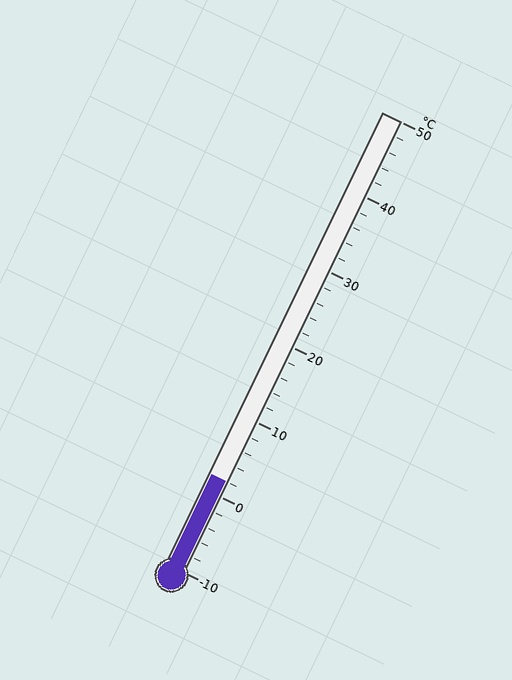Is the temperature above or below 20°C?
The temperature is below 20°C.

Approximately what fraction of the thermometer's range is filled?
The thermometer is filled to approximately 20% of its range.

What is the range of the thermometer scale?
The thermometer scale ranges from -10°C to 50°C.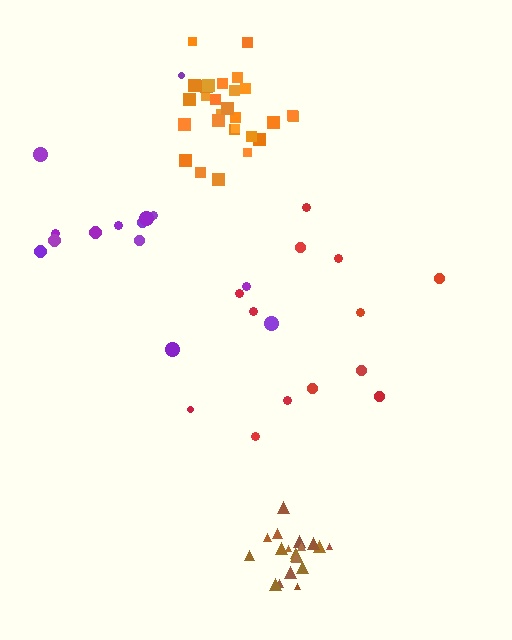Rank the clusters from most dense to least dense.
brown, orange, purple, red.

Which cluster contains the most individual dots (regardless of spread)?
Orange (28).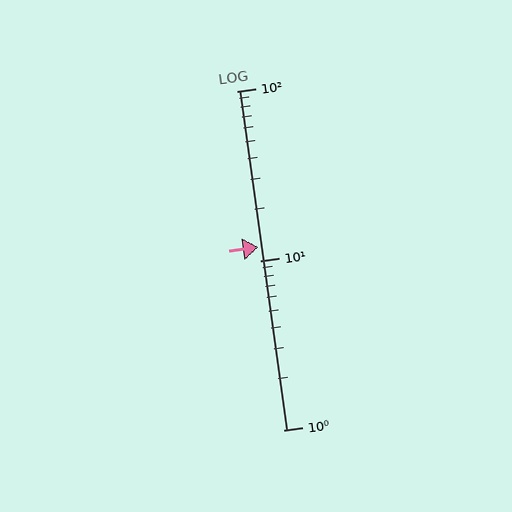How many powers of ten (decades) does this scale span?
The scale spans 2 decades, from 1 to 100.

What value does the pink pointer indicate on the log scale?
The pointer indicates approximately 12.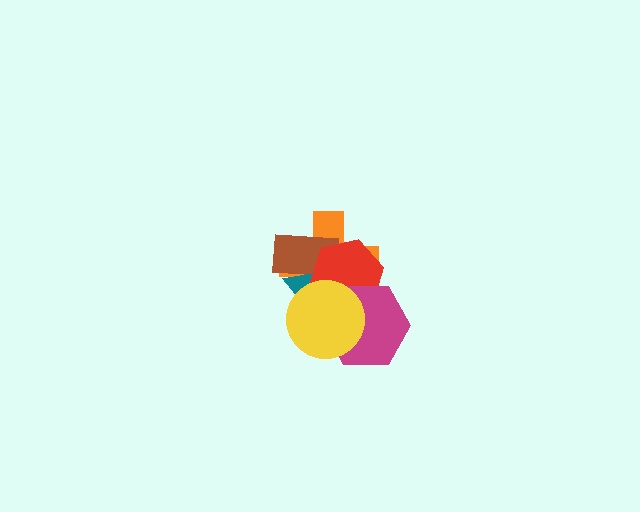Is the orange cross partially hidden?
Yes, it is partially covered by another shape.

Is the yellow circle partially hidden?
No, no other shape covers it.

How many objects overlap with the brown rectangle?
3 objects overlap with the brown rectangle.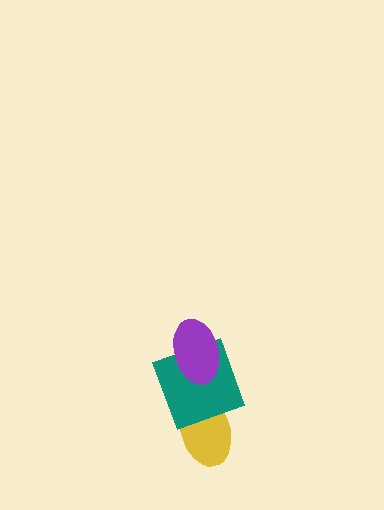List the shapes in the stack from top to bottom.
From top to bottom: the purple ellipse, the teal square, the yellow ellipse.